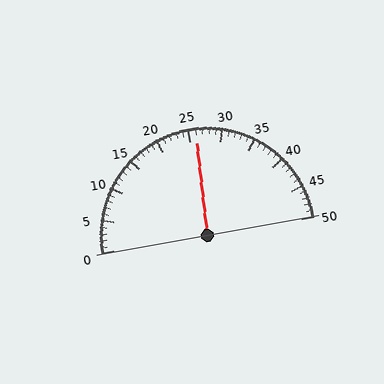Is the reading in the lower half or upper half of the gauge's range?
The reading is in the upper half of the range (0 to 50).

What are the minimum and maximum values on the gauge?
The gauge ranges from 0 to 50.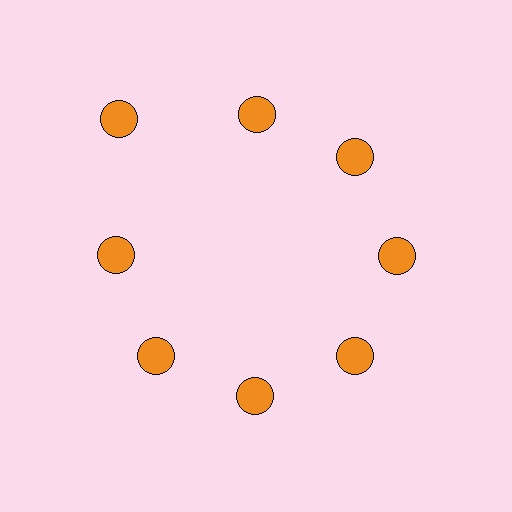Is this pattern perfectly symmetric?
No. The 8 orange circles are arranged in a ring, but one element near the 10 o'clock position is pushed outward from the center, breaking the 8-fold rotational symmetry.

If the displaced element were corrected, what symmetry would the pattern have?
It would have 8-fold rotational symmetry — the pattern would map onto itself every 45 degrees.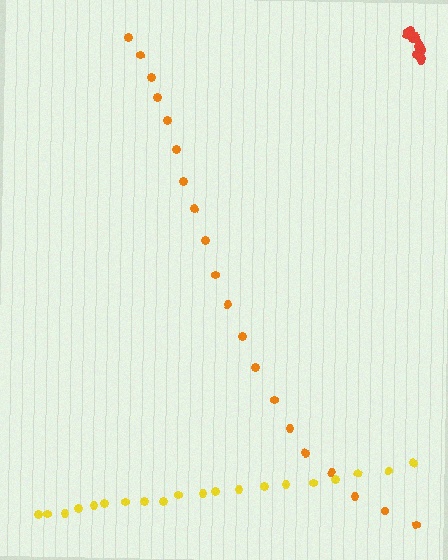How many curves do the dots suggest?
There are 3 distinct paths.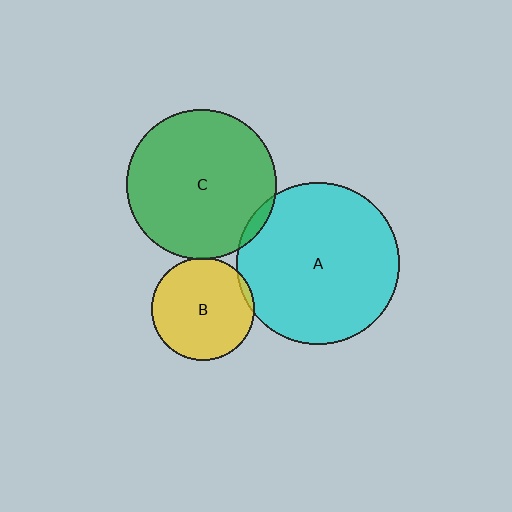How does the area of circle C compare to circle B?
Approximately 2.1 times.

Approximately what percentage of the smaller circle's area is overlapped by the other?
Approximately 5%.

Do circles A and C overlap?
Yes.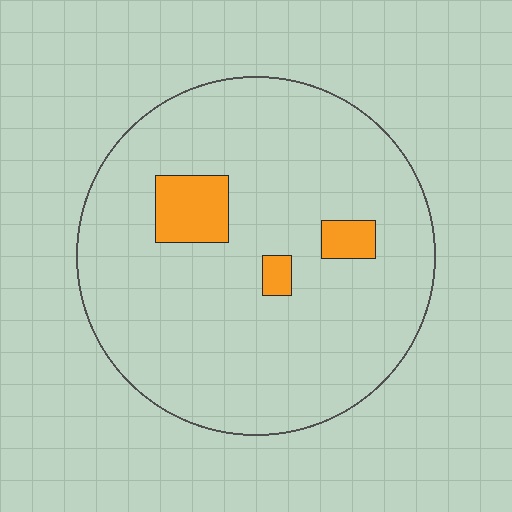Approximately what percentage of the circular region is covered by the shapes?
Approximately 10%.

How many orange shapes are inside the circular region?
3.